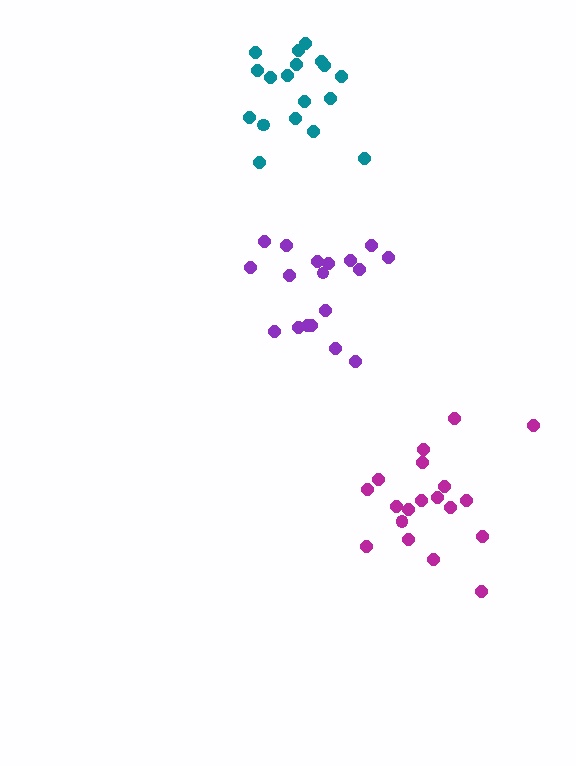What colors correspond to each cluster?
The clusters are colored: magenta, purple, teal.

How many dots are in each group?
Group 1: 19 dots, Group 2: 18 dots, Group 3: 18 dots (55 total).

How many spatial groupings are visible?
There are 3 spatial groupings.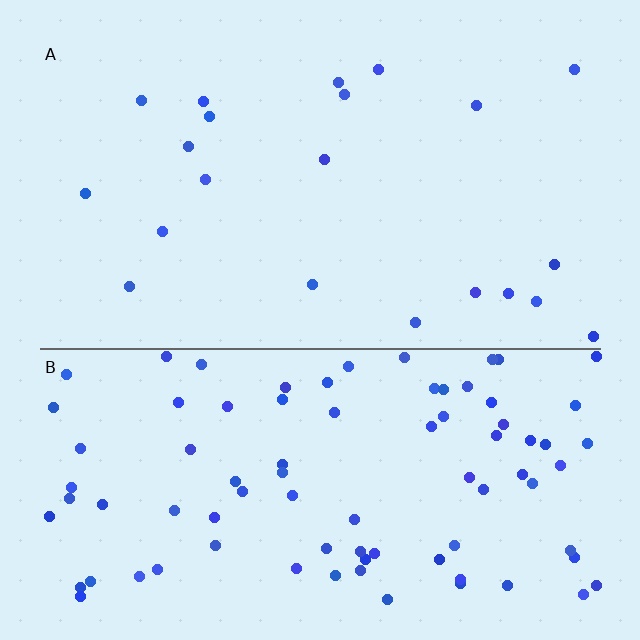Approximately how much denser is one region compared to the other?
Approximately 4.0× — region B over region A.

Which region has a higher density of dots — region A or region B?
B (the bottom).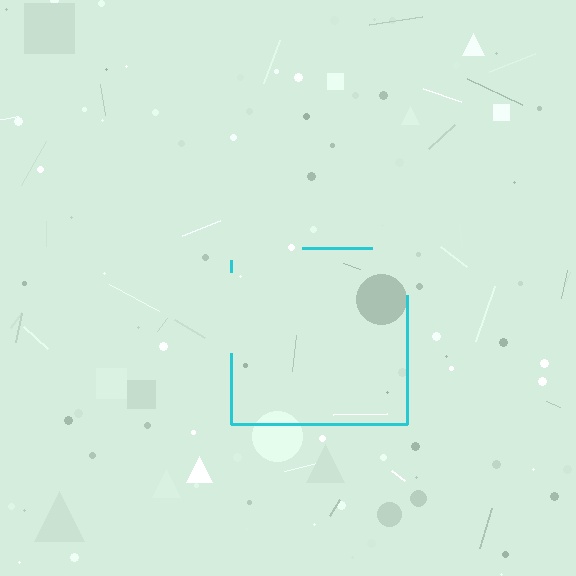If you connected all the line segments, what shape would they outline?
They would outline a square.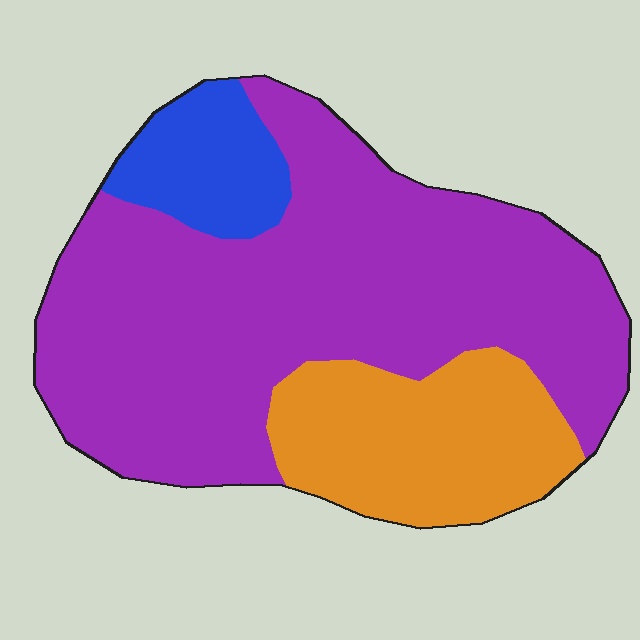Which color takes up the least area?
Blue, at roughly 10%.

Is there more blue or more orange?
Orange.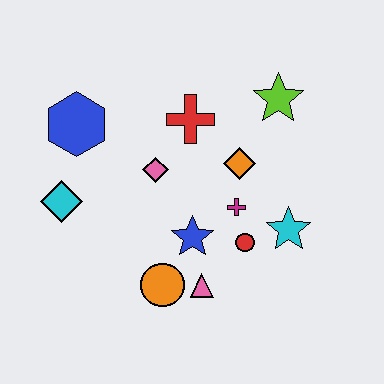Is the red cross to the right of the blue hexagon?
Yes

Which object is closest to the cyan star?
The red circle is closest to the cyan star.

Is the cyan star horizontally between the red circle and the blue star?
No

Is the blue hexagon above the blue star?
Yes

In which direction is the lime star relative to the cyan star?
The lime star is above the cyan star.